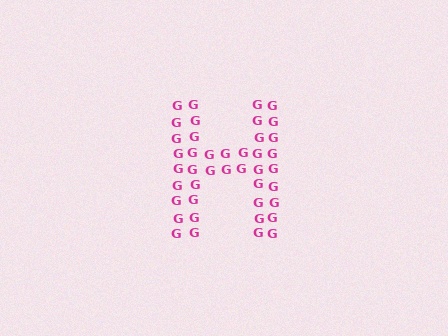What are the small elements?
The small elements are letter G's.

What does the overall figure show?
The overall figure shows the letter H.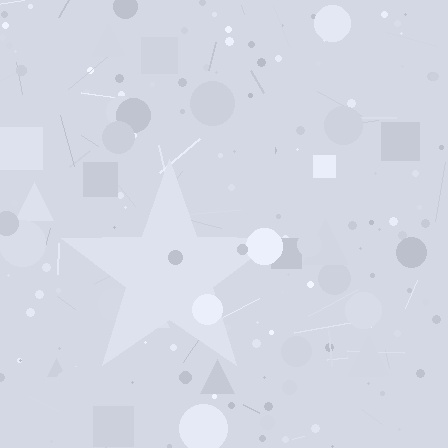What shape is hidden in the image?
A star is hidden in the image.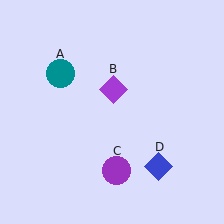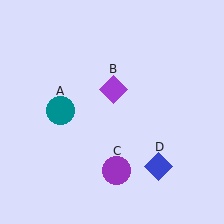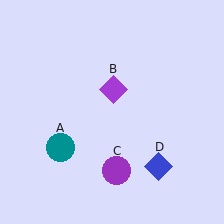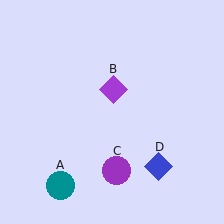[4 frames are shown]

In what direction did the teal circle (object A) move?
The teal circle (object A) moved down.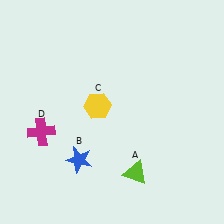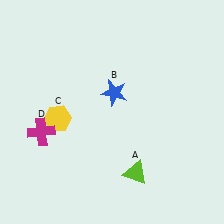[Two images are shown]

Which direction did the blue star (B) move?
The blue star (B) moved up.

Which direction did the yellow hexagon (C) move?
The yellow hexagon (C) moved left.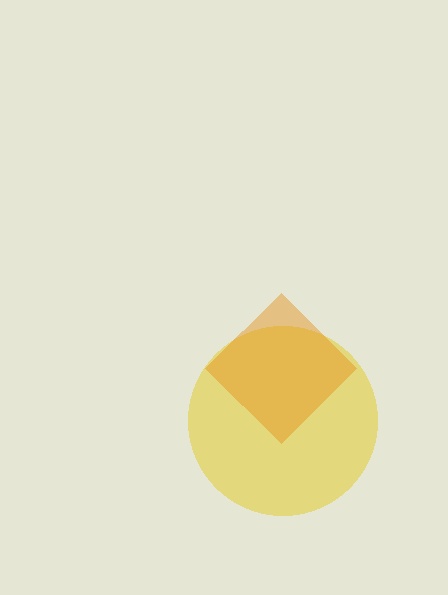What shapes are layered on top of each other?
The layered shapes are: a yellow circle, an orange diamond.